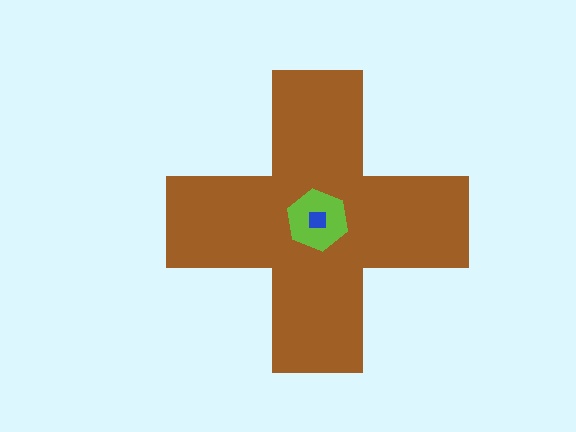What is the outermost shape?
The brown cross.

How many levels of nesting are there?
3.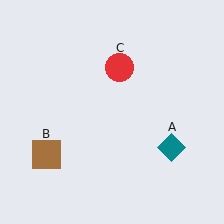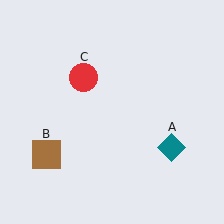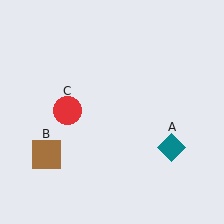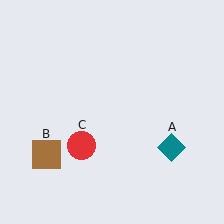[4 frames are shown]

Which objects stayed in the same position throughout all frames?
Teal diamond (object A) and brown square (object B) remained stationary.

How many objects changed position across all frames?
1 object changed position: red circle (object C).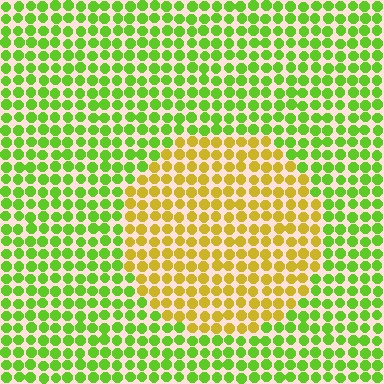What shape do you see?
I see a circle.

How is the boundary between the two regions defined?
The boundary is defined purely by a slight shift in hue (about 48 degrees). Spacing, size, and orientation are identical on both sides.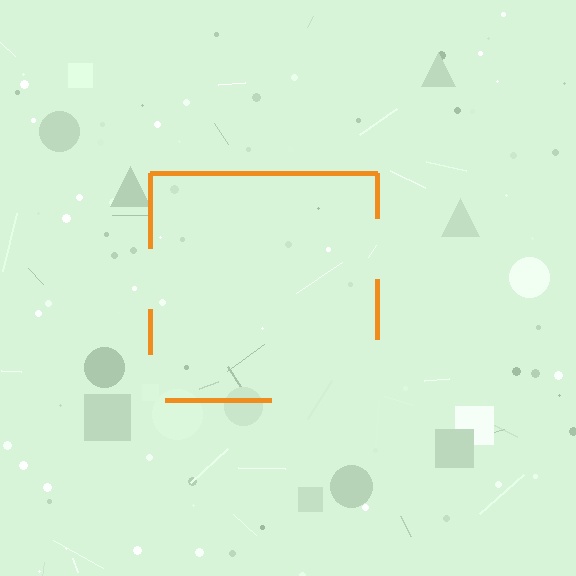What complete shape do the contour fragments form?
The contour fragments form a square.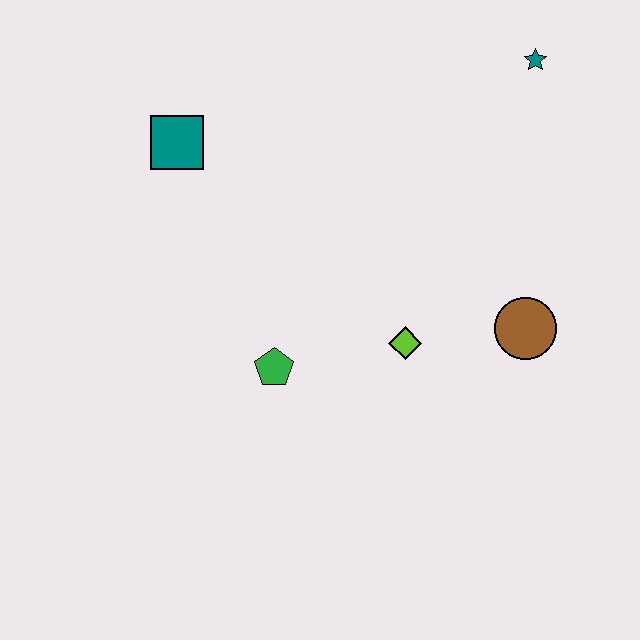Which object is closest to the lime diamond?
The brown circle is closest to the lime diamond.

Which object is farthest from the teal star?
The green pentagon is farthest from the teal star.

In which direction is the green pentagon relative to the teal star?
The green pentagon is below the teal star.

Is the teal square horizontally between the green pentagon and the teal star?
No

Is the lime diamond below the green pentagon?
No